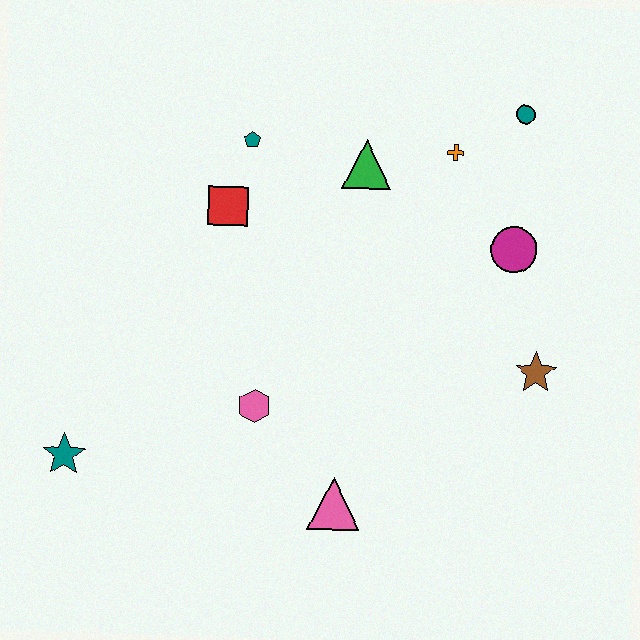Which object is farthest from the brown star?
The teal star is farthest from the brown star.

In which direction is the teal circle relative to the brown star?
The teal circle is above the brown star.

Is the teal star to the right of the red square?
No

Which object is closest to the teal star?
The pink hexagon is closest to the teal star.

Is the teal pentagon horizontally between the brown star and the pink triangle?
No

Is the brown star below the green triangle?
Yes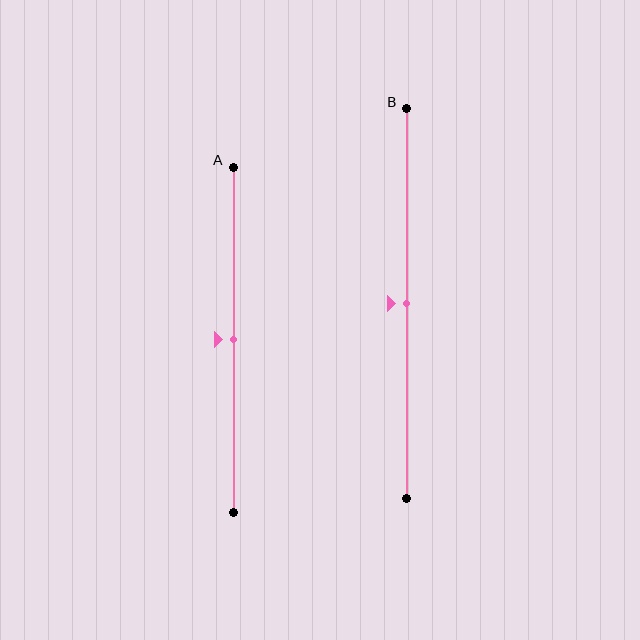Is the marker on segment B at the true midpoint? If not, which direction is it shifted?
Yes, the marker on segment B is at the true midpoint.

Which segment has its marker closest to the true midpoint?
Segment A has its marker closest to the true midpoint.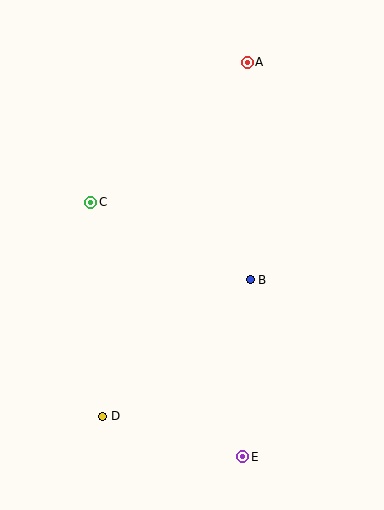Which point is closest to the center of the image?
Point B at (250, 280) is closest to the center.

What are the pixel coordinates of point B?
Point B is at (250, 280).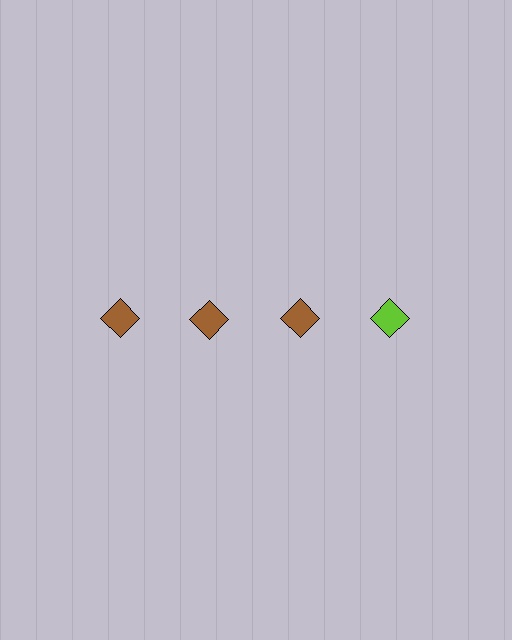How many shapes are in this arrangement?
There are 4 shapes arranged in a grid pattern.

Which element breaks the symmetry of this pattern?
The lime diamond in the top row, second from right column breaks the symmetry. All other shapes are brown diamonds.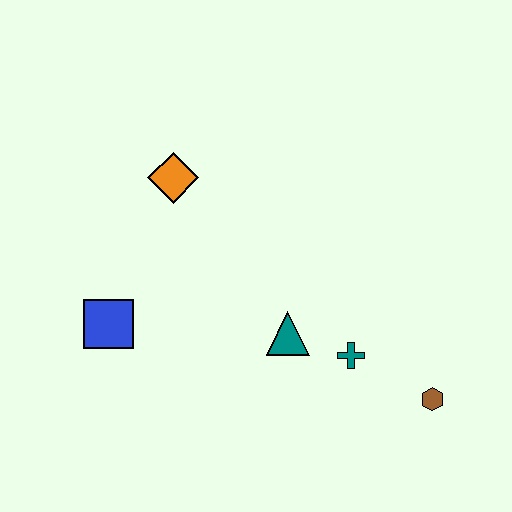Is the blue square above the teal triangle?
Yes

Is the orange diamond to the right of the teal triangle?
No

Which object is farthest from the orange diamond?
The brown hexagon is farthest from the orange diamond.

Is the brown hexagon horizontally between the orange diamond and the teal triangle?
No